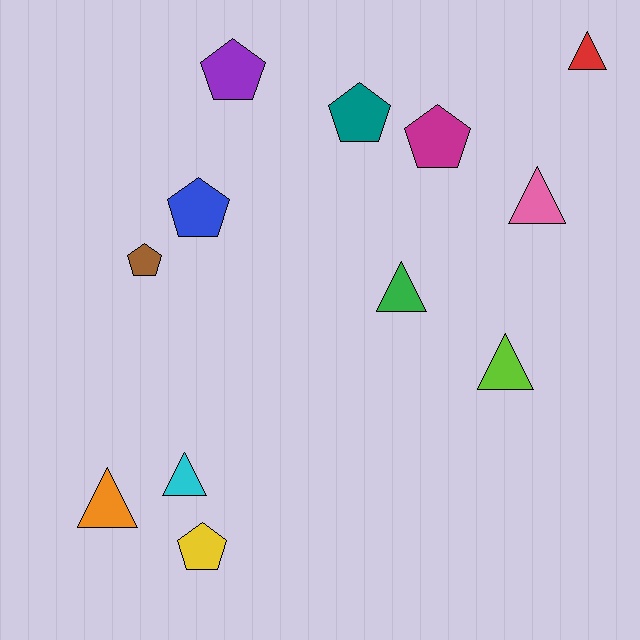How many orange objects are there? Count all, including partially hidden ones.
There is 1 orange object.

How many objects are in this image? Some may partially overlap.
There are 12 objects.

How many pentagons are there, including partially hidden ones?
There are 6 pentagons.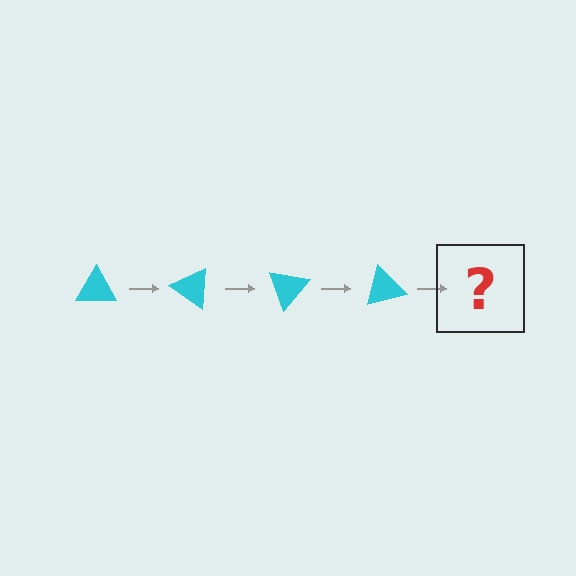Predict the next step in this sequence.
The next step is a cyan triangle rotated 140 degrees.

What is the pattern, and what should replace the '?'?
The pattern is that the triangle rotates 35 degrees each step. The '?' should be a cyan triangle rotated 140 degrees.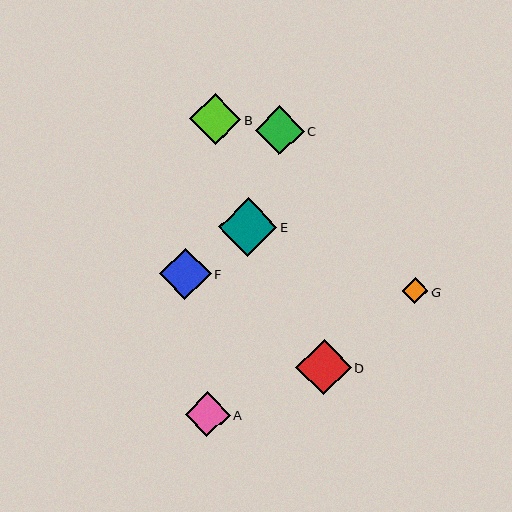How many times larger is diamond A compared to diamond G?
Diamond A is approximately 1.7 times the size of diamond G.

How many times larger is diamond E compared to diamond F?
Diamond E is approximately 1.1 times the size of diamond F.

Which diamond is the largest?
Diamond E is the largest with a size of approximately 59 pixels.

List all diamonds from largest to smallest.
From largest to smallest: E, D, F, B, C, A, G.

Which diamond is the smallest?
Diamond G is the smallest with a size of approximately 27 pixels.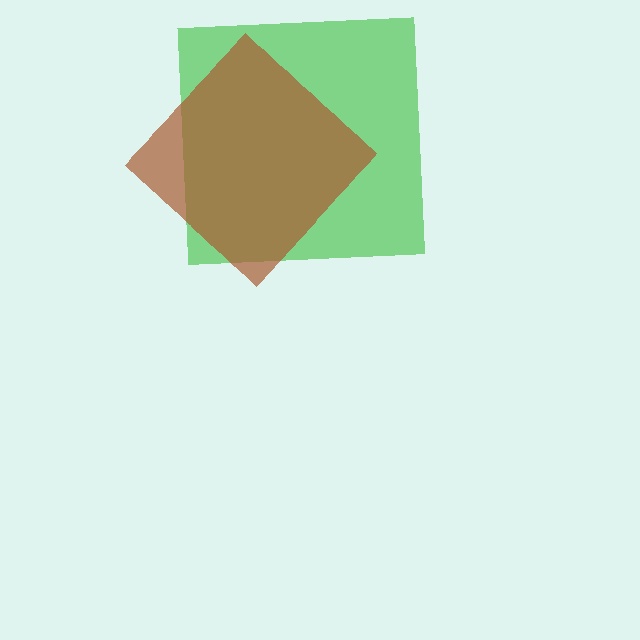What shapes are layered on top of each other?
The layered shapes are: a green square, a brown diamond.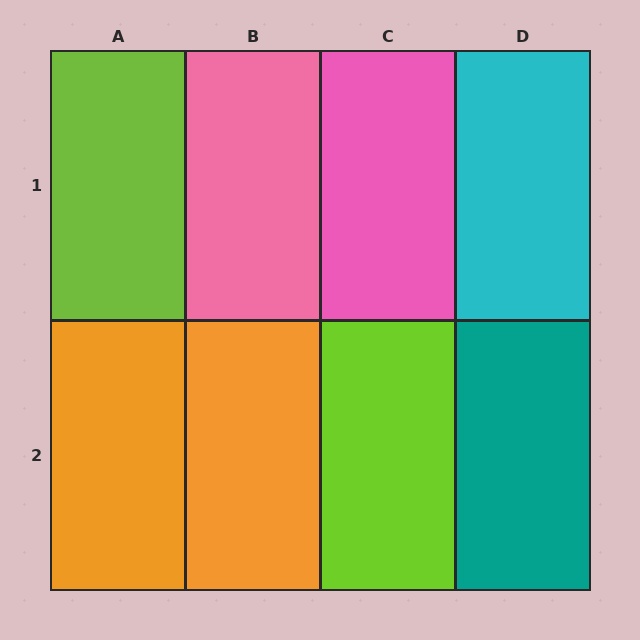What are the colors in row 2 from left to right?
Orange, orange, lime, teal.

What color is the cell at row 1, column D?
Cyan.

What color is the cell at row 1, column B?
Pink.